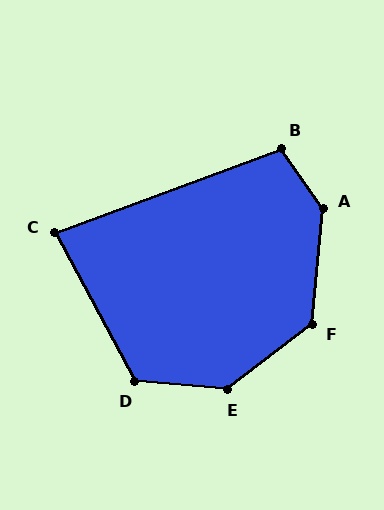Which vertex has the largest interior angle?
A, at approximately 140 degrees.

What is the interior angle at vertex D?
Approximately 123 degrees (obtuse).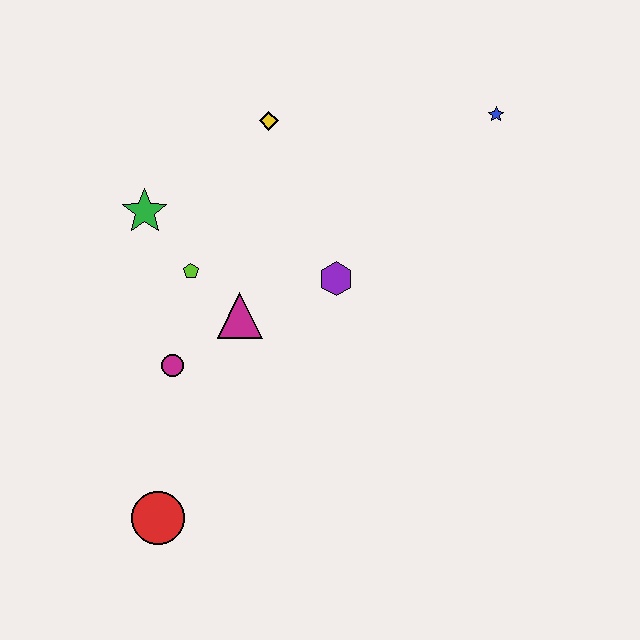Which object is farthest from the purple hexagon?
The red circle is farthest from the purple hexagon.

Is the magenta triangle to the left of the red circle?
No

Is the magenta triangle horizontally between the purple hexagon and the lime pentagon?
Yes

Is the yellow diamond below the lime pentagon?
No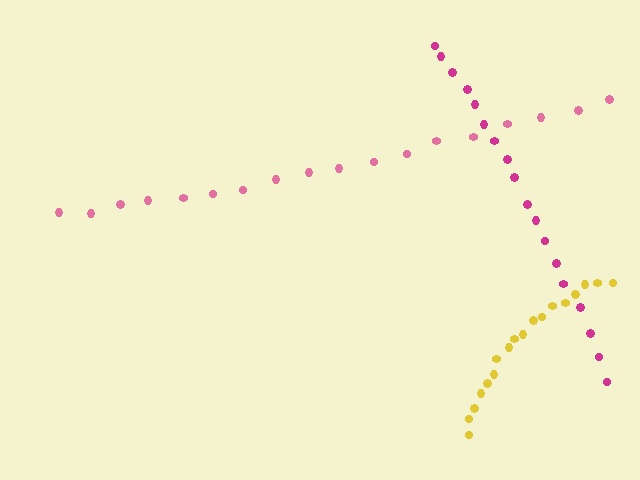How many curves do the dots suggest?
There are 3 distinct paths.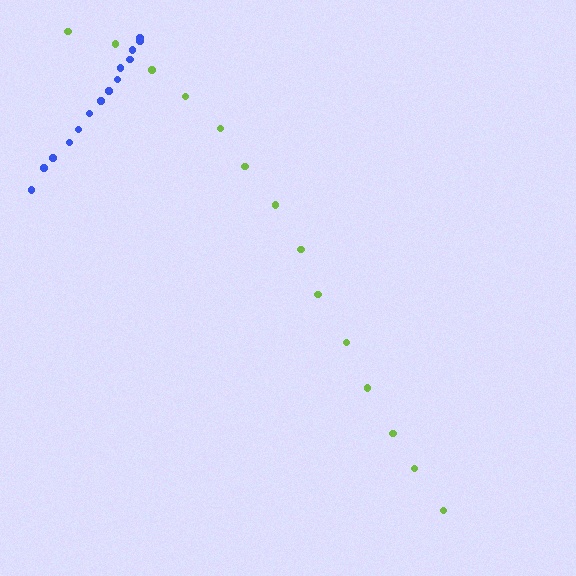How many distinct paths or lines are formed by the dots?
There are 2 distinct paths.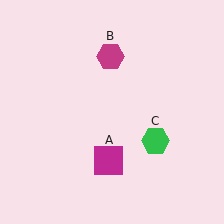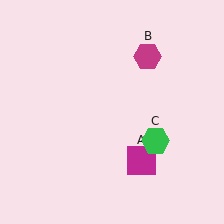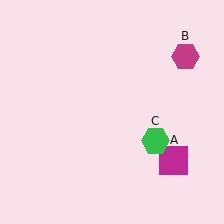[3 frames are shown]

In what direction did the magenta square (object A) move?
The magenta square (object A) moved right.